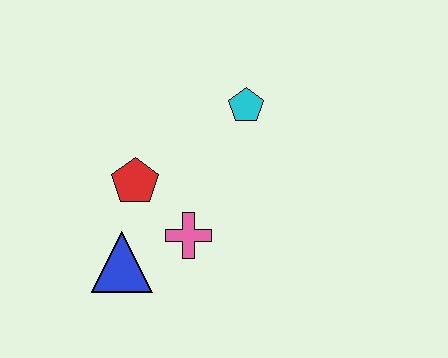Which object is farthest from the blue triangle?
The cyan pentagon is farthest from the blue triangle.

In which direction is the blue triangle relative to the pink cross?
The blue triangle is to the left of the pink cross.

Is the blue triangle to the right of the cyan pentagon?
No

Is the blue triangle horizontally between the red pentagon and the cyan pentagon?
No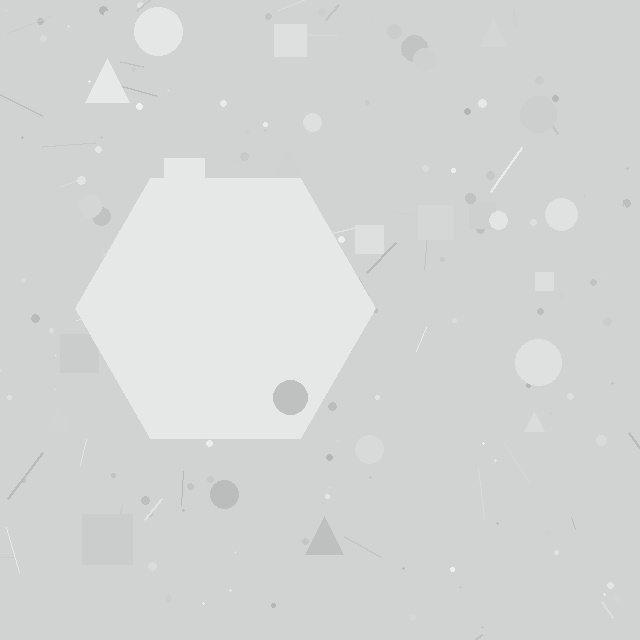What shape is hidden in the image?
A hexagon is hidden in the image.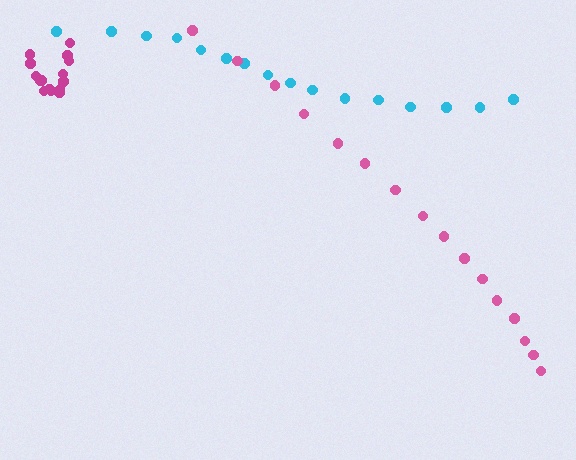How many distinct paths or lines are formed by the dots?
There are 3 distinct paths.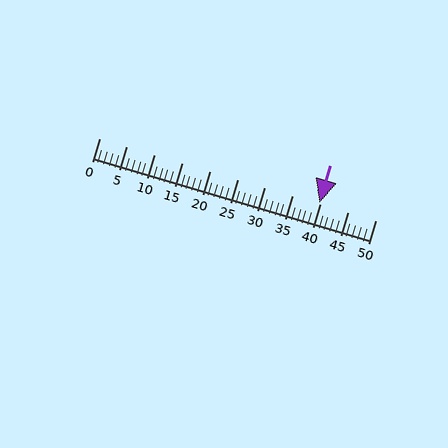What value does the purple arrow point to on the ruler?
The purple arrow points to approximately 40.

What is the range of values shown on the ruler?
The ruler shows values from 0 to 50.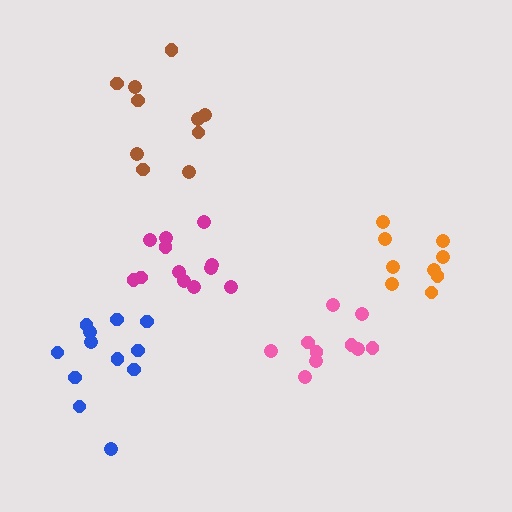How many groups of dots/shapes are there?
There are 5 groups.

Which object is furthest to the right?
The orange cluster is rightmost.